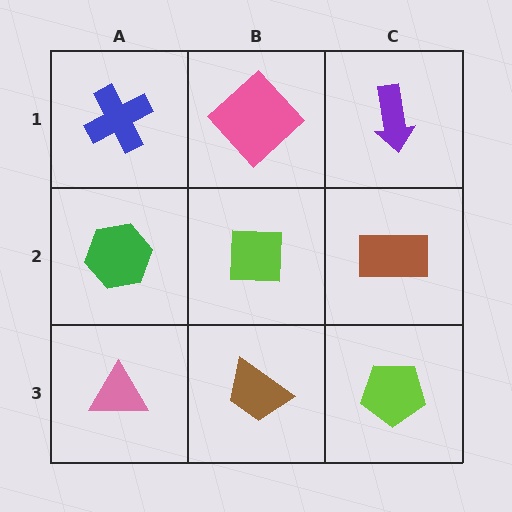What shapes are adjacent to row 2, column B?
A pink diamond (row 1, column B), a brown trapezoid (row 3, column B), a green hexagon (row 2, column A), a brown rectangle (row 2, column C).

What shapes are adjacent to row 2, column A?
A blue cross (row 1, column A), a pink triangle (row 3, column A), a lime square (row 2, column B).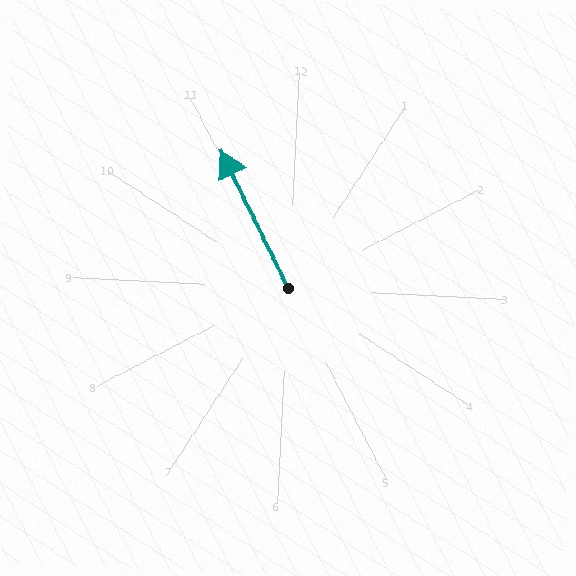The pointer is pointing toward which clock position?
Roughly 11 o'clock.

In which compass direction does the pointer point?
Northwest.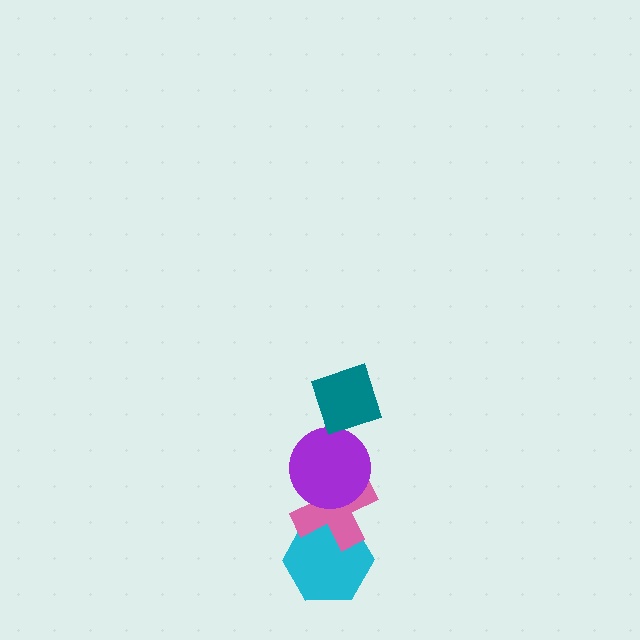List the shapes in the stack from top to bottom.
From top to bottom: the teal diamond, the purple circle, the pink cross, the cyan hexagon.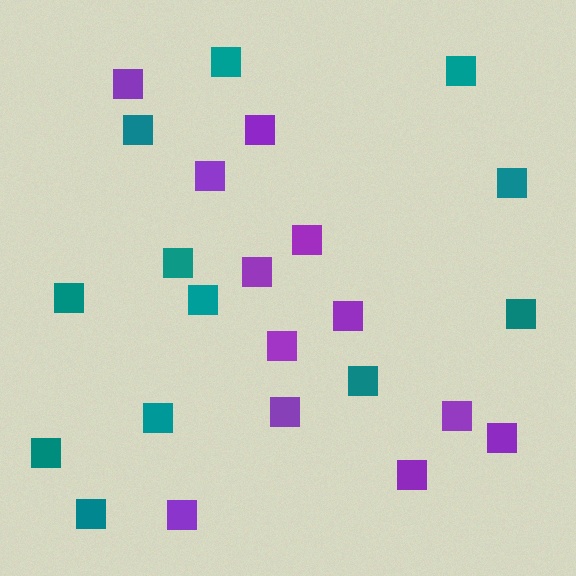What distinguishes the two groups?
There are 2 groups: one group of teal squares (12) and one group of purple squares (12).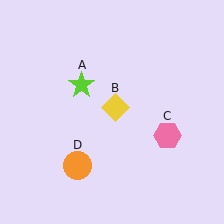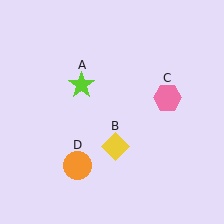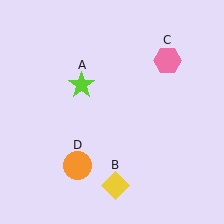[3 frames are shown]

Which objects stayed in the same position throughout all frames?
Lime star (object A) and orange circle (object D) remained stationary.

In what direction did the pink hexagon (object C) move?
The pink hexagon (object C) moved up.